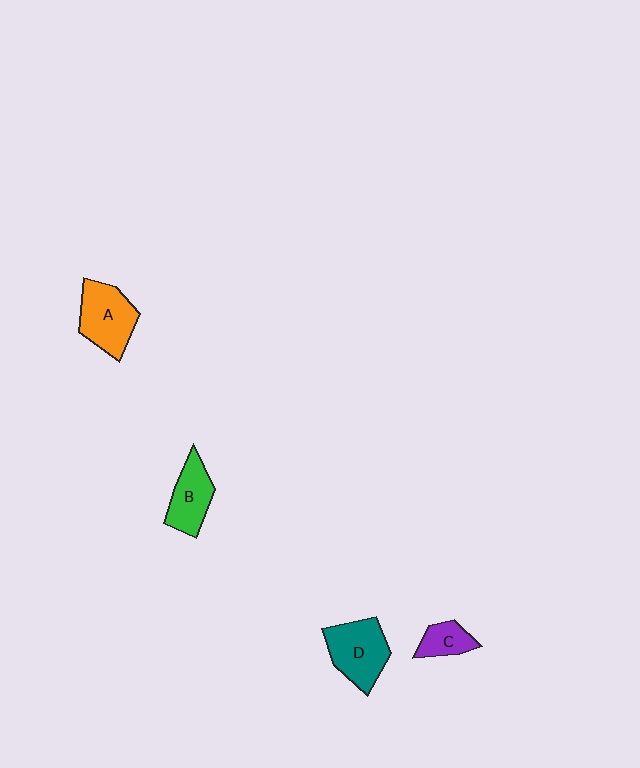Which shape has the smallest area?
Shape C (purple).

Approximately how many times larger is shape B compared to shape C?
Approximately 1.6 times.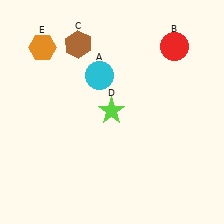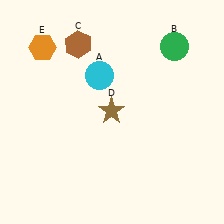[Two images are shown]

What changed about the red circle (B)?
In Image 1, B is red. In Image 2, it changed to green.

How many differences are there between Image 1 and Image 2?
There are 2 differences between the two images.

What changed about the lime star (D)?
In Image 1, D is lime. In Image 2, it changed to brown.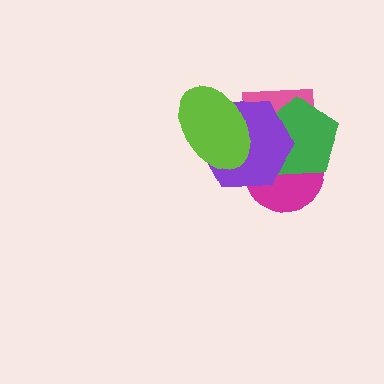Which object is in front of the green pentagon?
The purple hexagon is in front of the green pentagon.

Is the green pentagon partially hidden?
Yes, it is partially covered by another shape.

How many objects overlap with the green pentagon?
3 objects overlap with the green pentagon.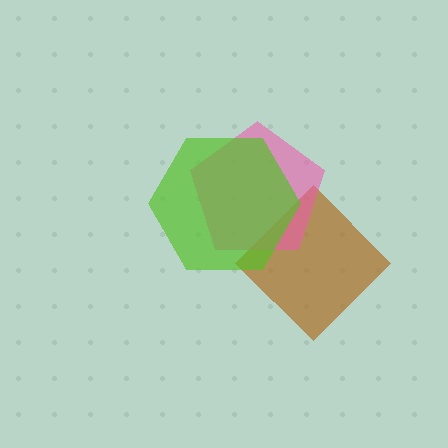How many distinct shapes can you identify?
There are 3 distinct shapes: a brown diamond, a pink pentagon, a lime hexagon.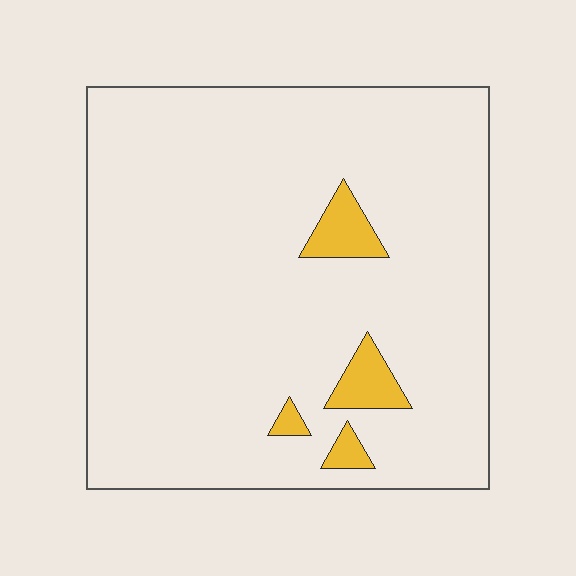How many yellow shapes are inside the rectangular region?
4.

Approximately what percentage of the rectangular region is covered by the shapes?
Approximately 5%.